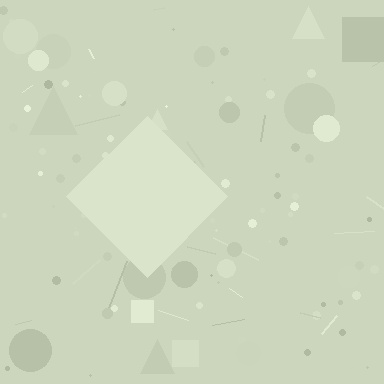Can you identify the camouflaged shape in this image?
The camouflaged shape is a diamond.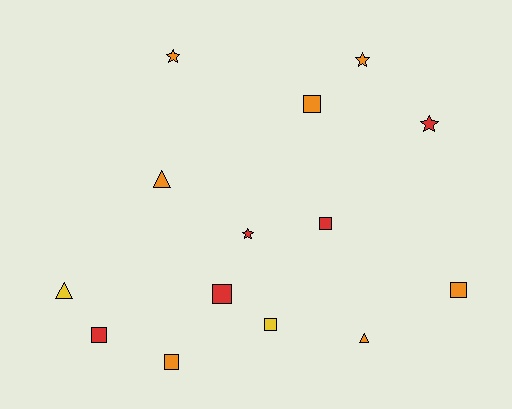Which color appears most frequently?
Orange, with 7 objects.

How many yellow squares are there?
There is 1 yellow square.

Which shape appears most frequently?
Square, with 7 objects.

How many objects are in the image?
There are 14 objects.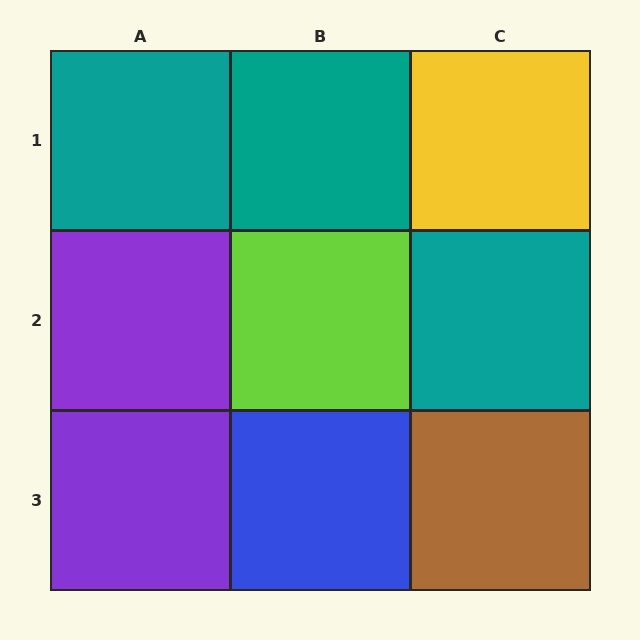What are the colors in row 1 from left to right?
Teal, teal, yellow.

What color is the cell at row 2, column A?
Purple.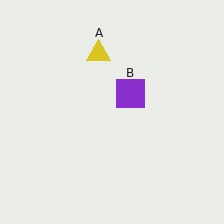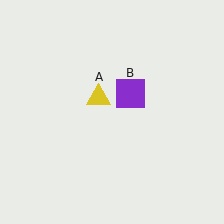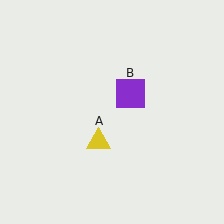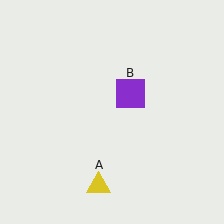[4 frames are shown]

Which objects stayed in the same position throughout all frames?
Purple square (object B) remained stationary.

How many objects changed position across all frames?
1 object changed position: yellow triangle (object A).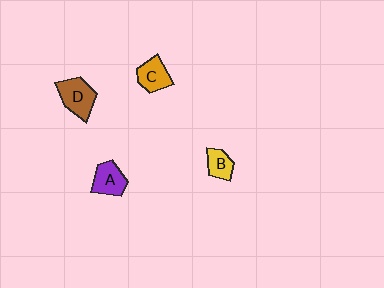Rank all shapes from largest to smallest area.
From largest to smallest: D (brown), A (purple), C (orange), B (yellow).